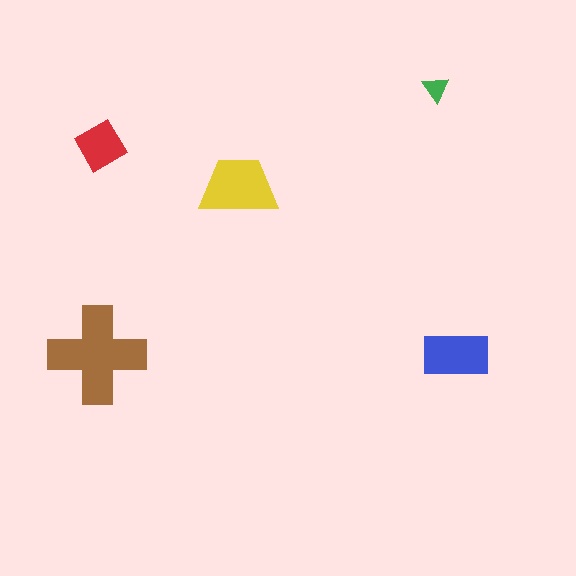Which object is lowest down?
The blue rectangle is bottommost.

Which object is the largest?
The brown cross.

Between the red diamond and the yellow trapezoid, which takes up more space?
The yellow trapezoid.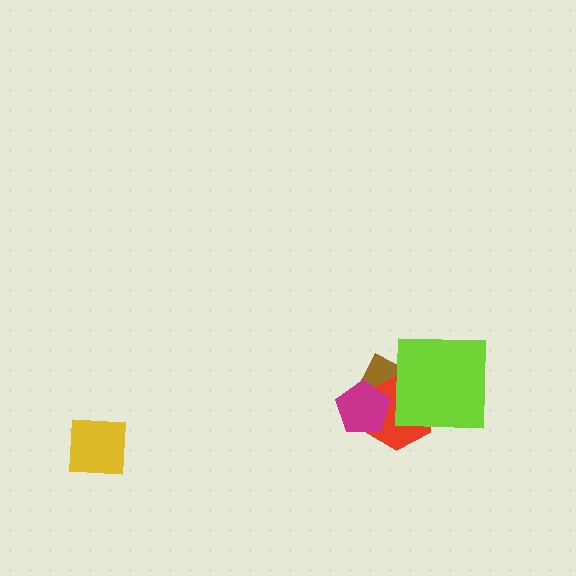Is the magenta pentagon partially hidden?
No, no other shape covers it.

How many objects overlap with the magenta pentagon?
2 objects overlap with the magenta pentagon.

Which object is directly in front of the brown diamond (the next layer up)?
The red hexagon is directly in front of the brown diamond.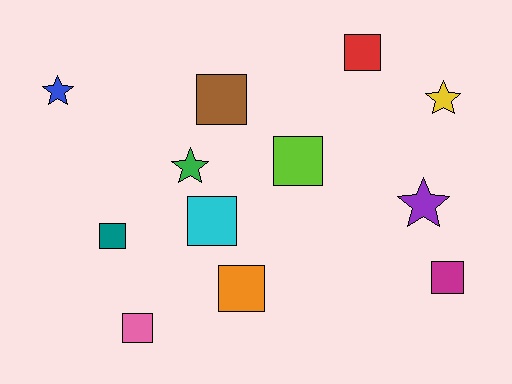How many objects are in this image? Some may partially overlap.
There are 12 objects.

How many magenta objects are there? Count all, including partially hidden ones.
There is 1 magenta object.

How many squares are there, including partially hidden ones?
There are 8 squares.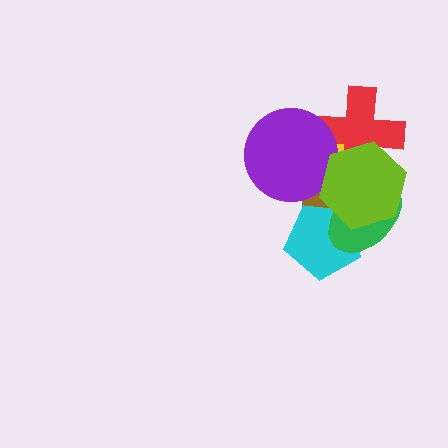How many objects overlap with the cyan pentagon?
3 objects overlap with the cyan pentagon.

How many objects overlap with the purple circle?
4 objects overlap with the purple circle.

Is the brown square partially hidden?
Yes, it is partially covered by another shape.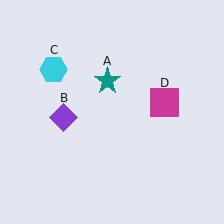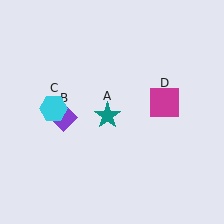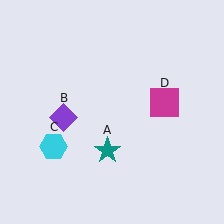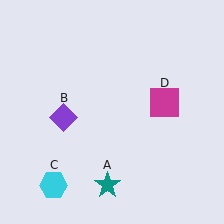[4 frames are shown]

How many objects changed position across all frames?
2 objects changed position: teal star (object A), cyan hexagon (object C).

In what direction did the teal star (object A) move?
The teal star (object A) moved down.